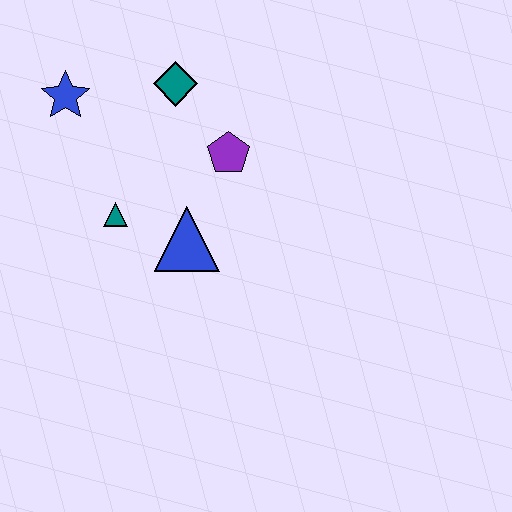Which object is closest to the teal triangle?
The blue triangle is closest to the teal triangle.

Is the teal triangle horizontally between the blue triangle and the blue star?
Yes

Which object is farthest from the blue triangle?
The blue star is farthest from the blue triangle.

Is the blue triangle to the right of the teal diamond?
Yes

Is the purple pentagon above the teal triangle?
Yes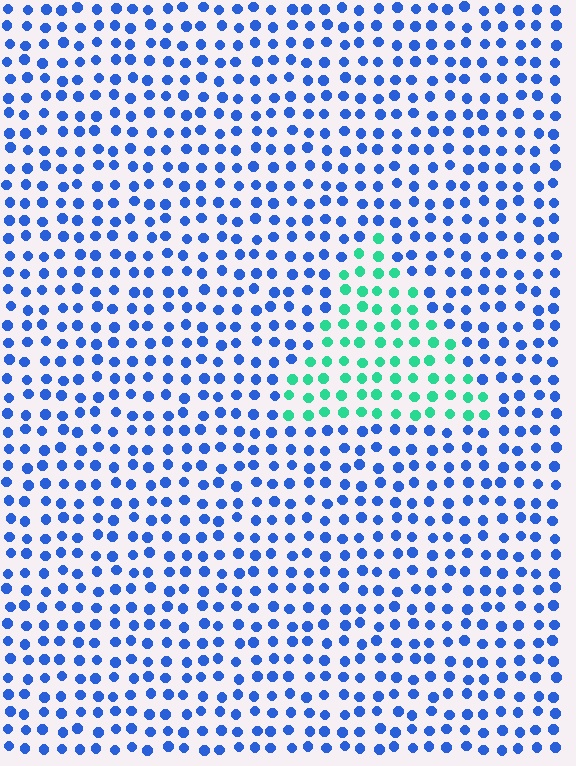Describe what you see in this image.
The image is filled with small blue elements in a uniform arrangement. A triangle-shaped region is visible where the elements are tinted to a slightly different hue, forming a subtle color boundary.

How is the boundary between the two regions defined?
The boundary is defined purely by a slight shift in hue (about 66 degrees). Spacing, size, and orientation are identical on both sides.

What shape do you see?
I see a triangle.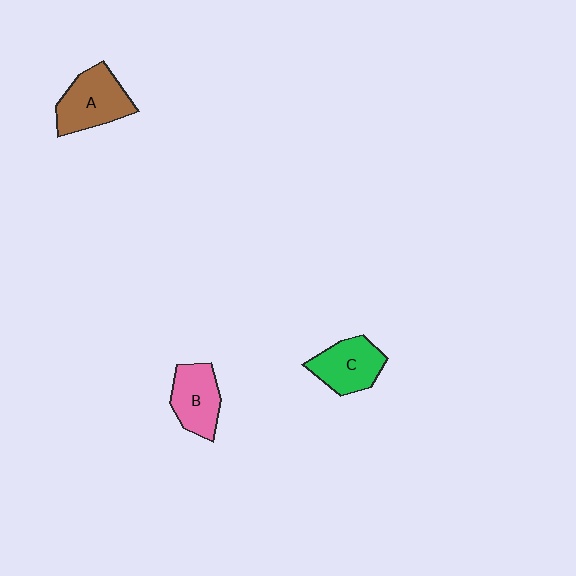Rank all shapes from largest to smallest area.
From largest to smallest: A (brown), C (green), B (pink).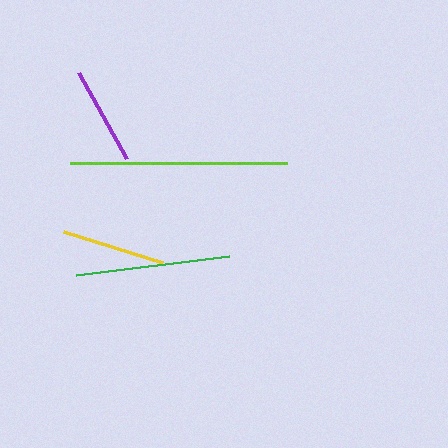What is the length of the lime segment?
The lime segment is approximately 216 pixels long.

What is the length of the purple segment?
The purple segment is approximately 98 pixels long.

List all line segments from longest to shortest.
From longest to shortest: lime, green, yellow, purple.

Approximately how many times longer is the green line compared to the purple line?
The green line is approximately 1.6 times the length of the purple line.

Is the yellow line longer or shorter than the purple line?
The yellow line is longer than the purple line.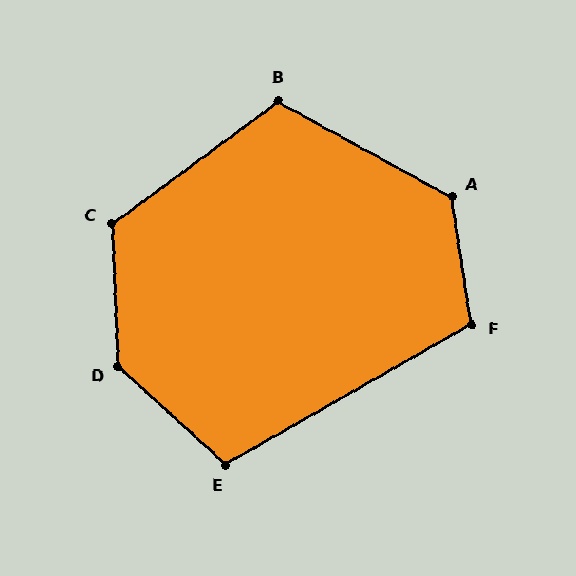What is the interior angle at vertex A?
Approximately 128 degrees (obtuse).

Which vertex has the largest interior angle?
D, at approximately 135 degrees.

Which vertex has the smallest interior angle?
E, at approximately 108 degrees.